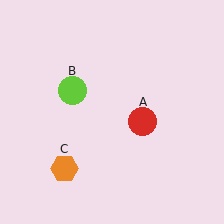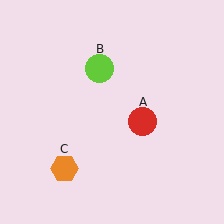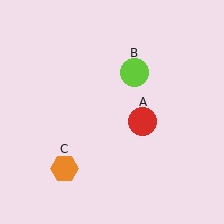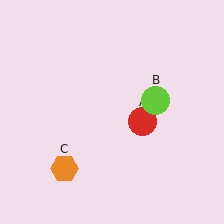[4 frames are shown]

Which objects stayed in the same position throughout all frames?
Red circle (object A) and orange hexagon (object C) remained stationary.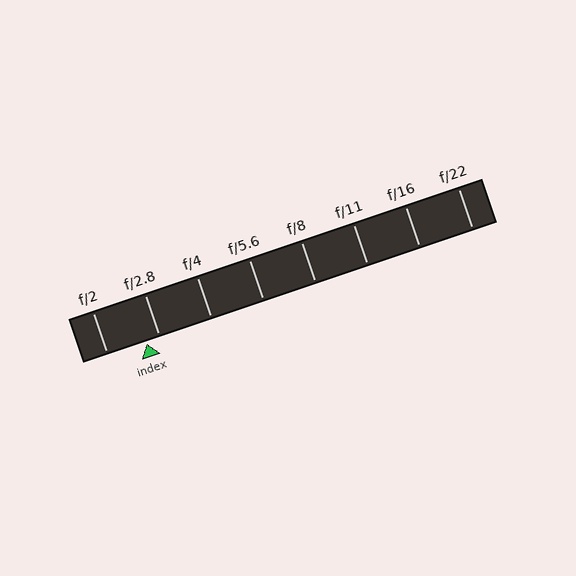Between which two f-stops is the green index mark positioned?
The index mark is between f/2 and f/2.8.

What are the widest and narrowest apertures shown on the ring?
The widest aperture shown is f/2 and the narrowest is f/22.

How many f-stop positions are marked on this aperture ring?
There are 8 f-stop positions marked.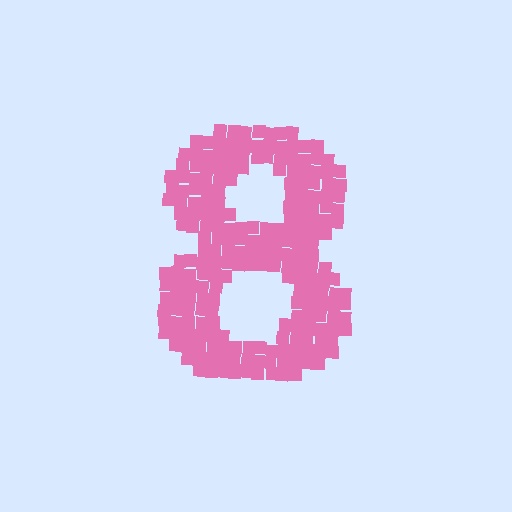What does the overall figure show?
The overall figure shows the digit 8.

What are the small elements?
The small elements are squares.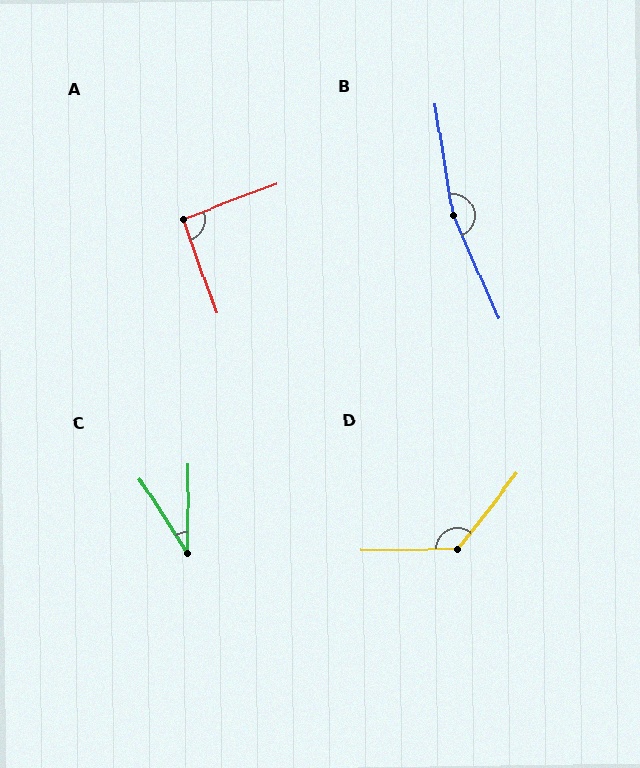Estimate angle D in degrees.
Approximately 128 degrees.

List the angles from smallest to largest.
C (33°), A (91°), D (128°), B (165°).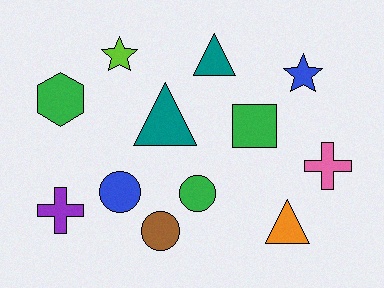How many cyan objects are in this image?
There are no cyan objects.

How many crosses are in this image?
There are 2 crosses.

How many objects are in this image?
There are 12 objects.